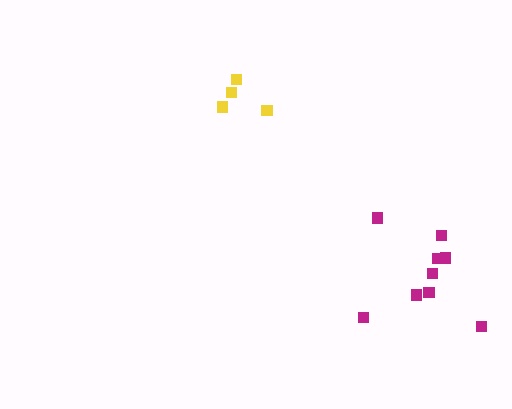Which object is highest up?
The yellow cluster is topmost.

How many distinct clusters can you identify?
There are 2 distinct clusters.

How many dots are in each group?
Group 1: 5 dots, Group 2: 9 dots (14 total).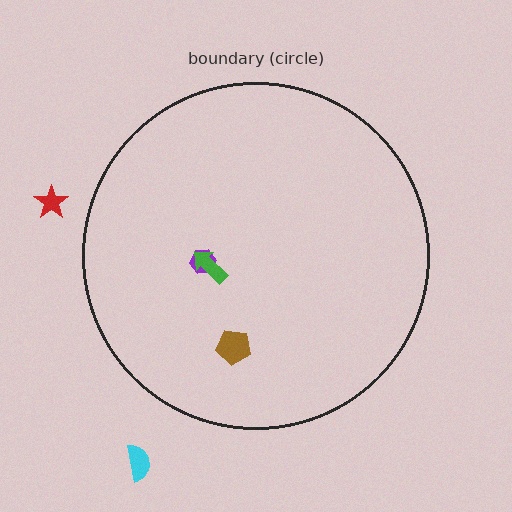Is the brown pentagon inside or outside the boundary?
Inside.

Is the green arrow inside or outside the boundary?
Inside.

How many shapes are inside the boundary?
3 inside, 2 outside.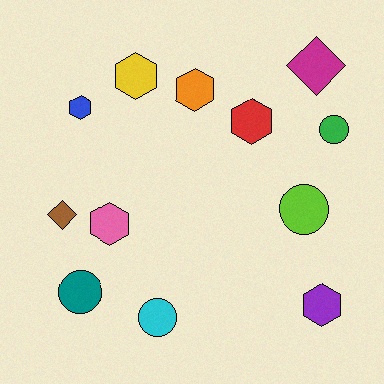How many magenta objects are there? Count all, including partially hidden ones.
There is 1 magenta object.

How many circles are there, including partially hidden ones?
There are 4 circles.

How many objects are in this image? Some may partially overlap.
There are 12 objects.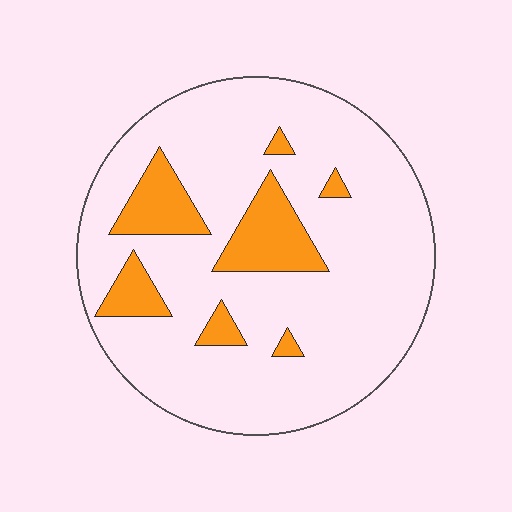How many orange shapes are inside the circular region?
7.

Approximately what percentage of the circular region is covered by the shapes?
Approximately 15%.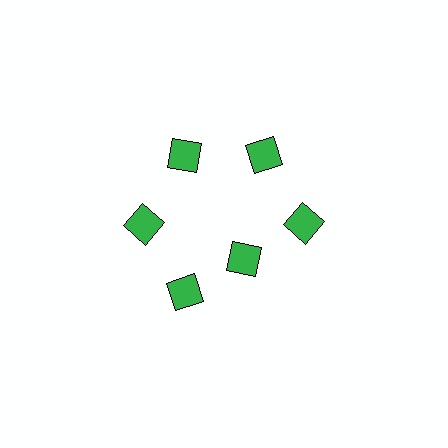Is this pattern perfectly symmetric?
No. The 6 green diamonds are arranged in a ring, but one element near the 5 o'clock position is pulled inward toward the center, breaking the 6-fold rotational symmetry.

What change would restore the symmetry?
The symmetry would be restored by moving it outward, back onto the ring so that all 6 diamonds sit at equal angles and equal distance from the center.